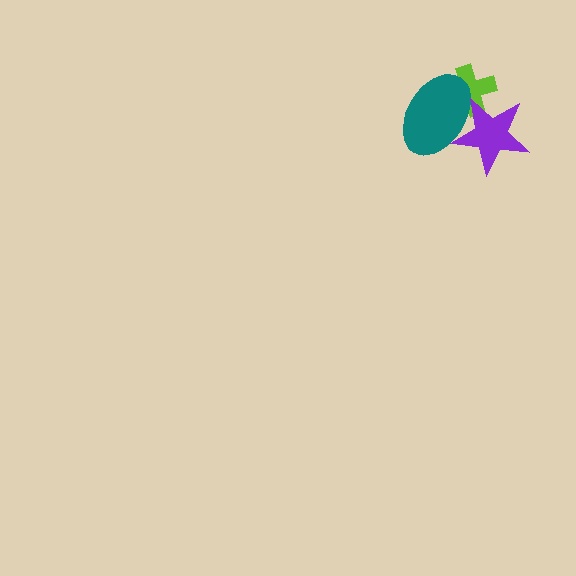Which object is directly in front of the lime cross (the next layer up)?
The teal ellipse is directly in front of the lime cross.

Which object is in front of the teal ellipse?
The purple star is in front of the teal ellipse.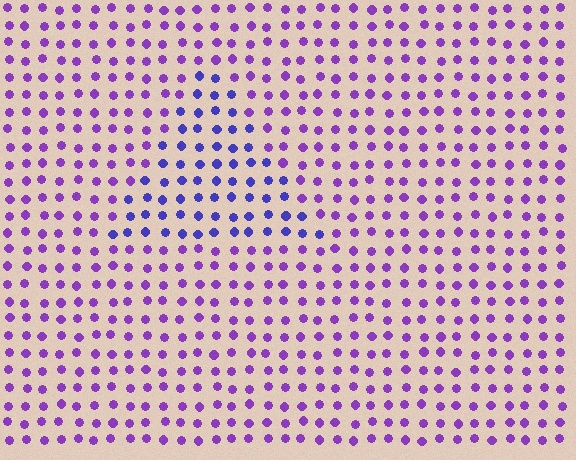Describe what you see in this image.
The image is filled with small purple elements in a uniform arrangement. A triangle-shaped region is visible where the elements are tinted to a slightly different hue, forming a subtle color boundary.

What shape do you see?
I see a triangle.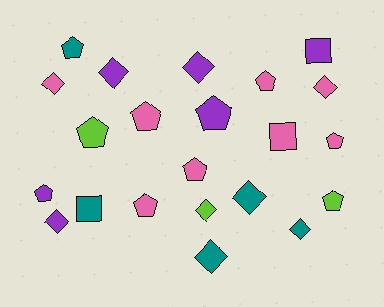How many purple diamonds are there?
There are 3 purple diamonds.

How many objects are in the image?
There are 22 objects.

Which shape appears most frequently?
Pentagon, with 10 objects.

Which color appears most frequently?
Pink, with 8 objects.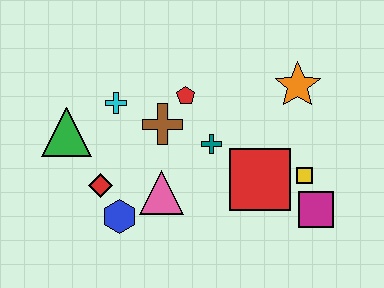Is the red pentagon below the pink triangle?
No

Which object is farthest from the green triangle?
The magenta square is farthest from the green triangle.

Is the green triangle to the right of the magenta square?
No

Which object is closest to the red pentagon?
The brown cross is closest to the red pentagon.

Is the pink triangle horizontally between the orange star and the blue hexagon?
Yes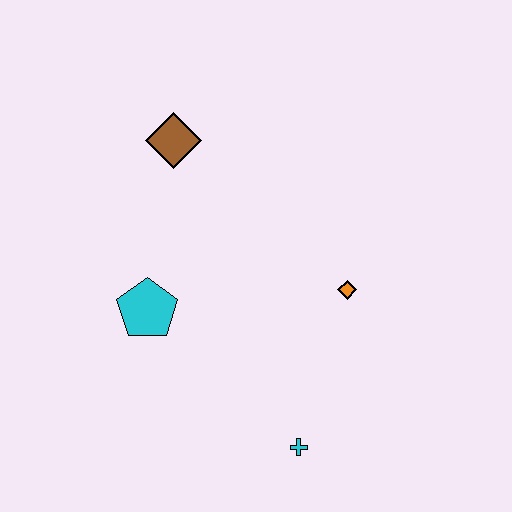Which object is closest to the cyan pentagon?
The brown diamond is closest to the cyan pentagon.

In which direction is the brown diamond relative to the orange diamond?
The brown diamond is to the left of the orange diamond.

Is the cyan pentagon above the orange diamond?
No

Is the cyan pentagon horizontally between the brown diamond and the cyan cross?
No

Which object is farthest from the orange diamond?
The brown diamond is farthest from the orange diamond.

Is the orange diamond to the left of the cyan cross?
No